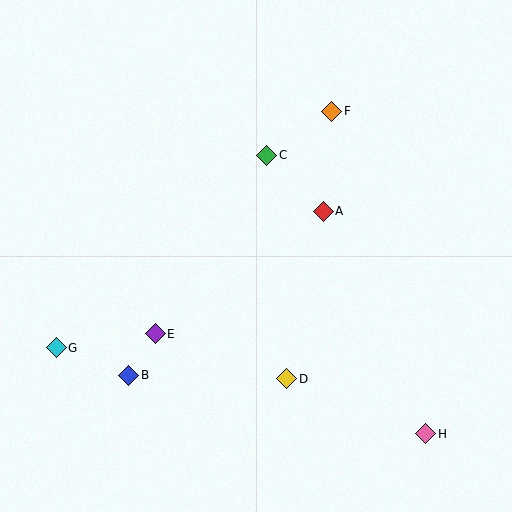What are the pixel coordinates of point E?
Point E is at (155, 334).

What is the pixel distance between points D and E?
The distance between D and E is 139 pixels.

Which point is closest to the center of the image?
Point A at (323, 211) is closest to the center.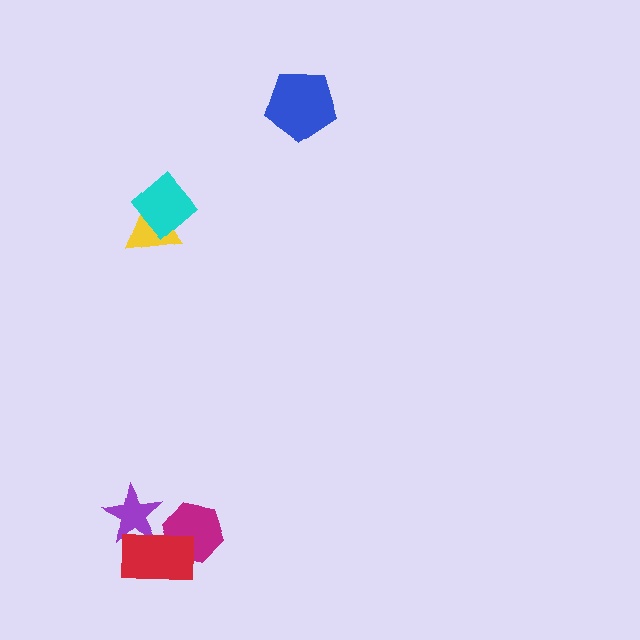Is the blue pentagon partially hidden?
No, no other shape covers it.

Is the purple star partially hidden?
Yes, it is partially covered by another shape.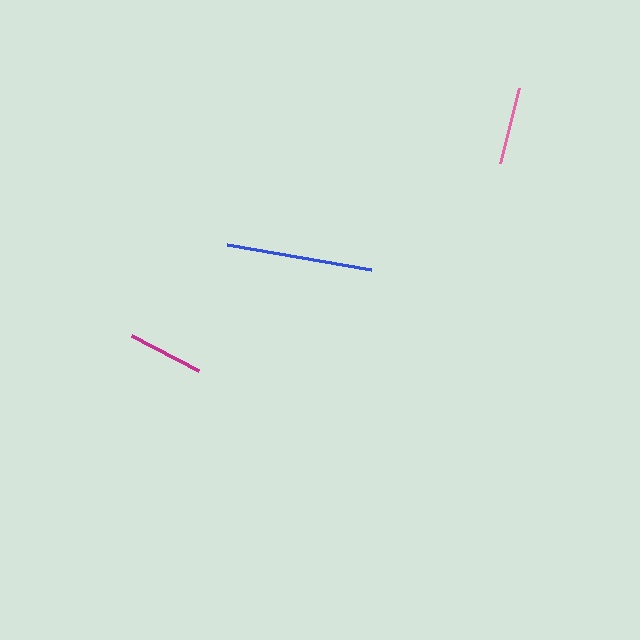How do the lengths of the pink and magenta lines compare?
The pink and magenta lines are approximately the same length.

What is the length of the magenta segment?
The magenta segment is approximately 76 pixels long.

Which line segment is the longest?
The blue line is the longest at approximately 146 pixels.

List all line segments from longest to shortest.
From longest to shortest: blue, pink, magenta.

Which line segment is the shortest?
The magenta line is the shortest at approximately 76 pixels.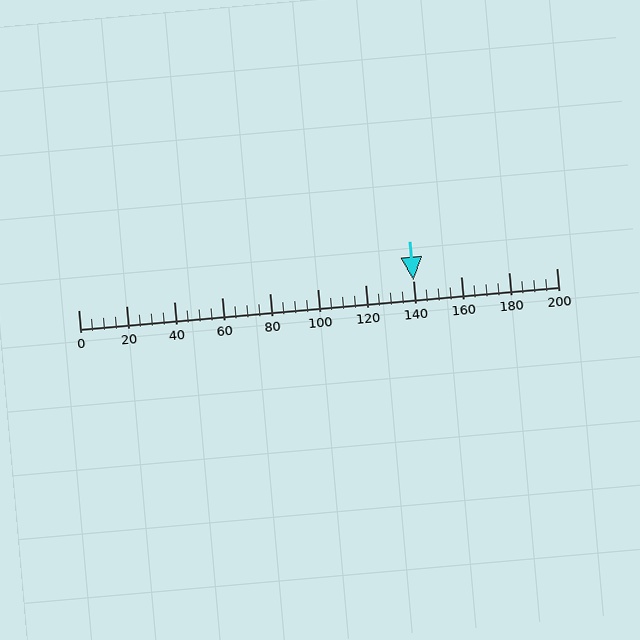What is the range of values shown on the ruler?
The ruler shows values from 0 to 200.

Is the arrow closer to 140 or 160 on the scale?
The arrow is closer to 140.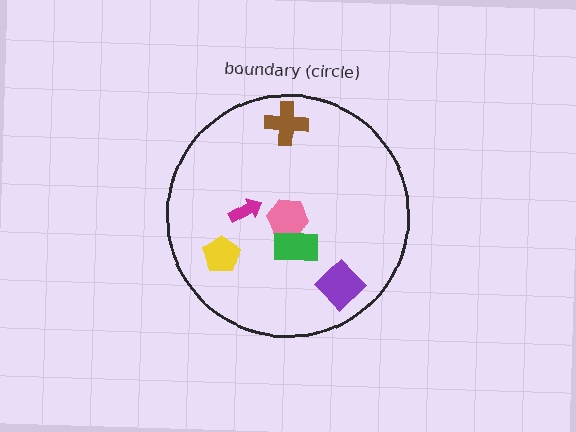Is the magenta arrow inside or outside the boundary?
Inside.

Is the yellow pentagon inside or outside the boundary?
Inside.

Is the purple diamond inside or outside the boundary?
Inside.